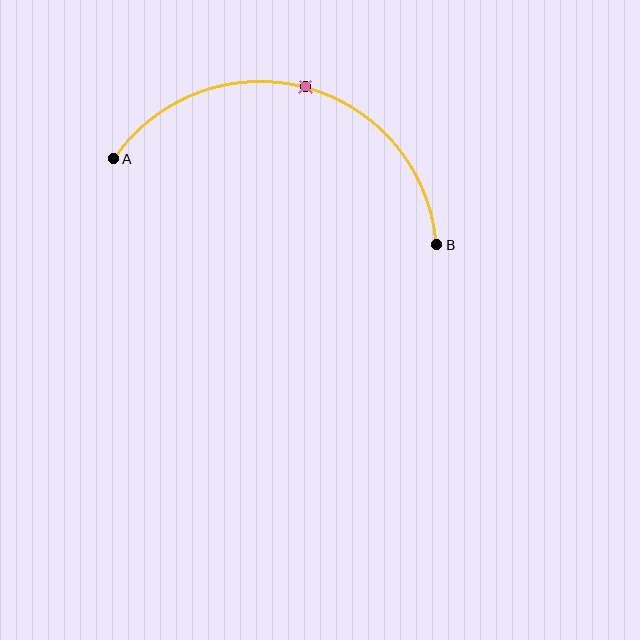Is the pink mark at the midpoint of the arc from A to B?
Yes. The pink mark lies on the arc at equal arc-length from both A and B — it is the arc midpoint.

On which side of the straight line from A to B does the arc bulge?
The arc bulges above the straight line connecting A and B.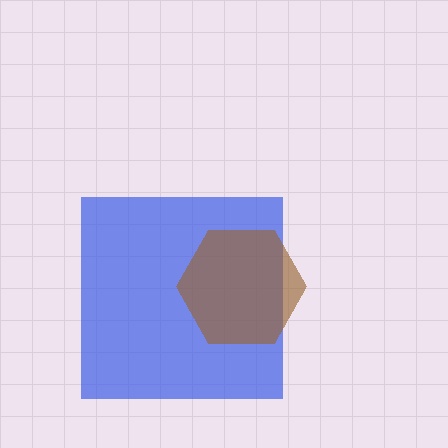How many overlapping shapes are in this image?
There are 2 overlapping shapes in the image.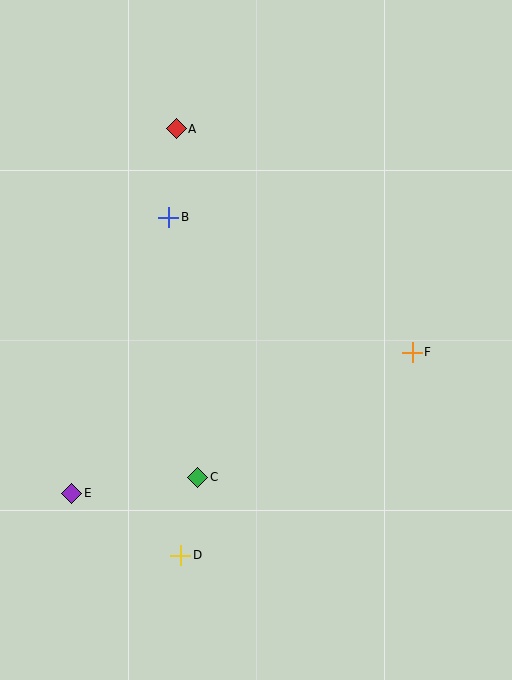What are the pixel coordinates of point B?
Point B is at (169, 217).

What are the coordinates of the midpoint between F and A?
The midpoint between F and A is at (294, 240).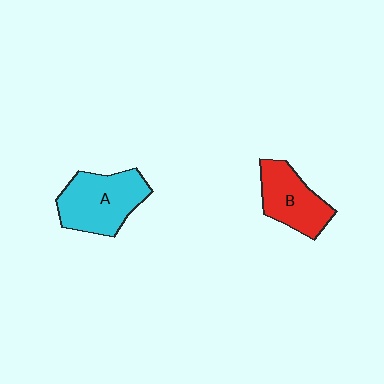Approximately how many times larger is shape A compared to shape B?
Approximately 1.3 times.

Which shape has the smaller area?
Shape B (red).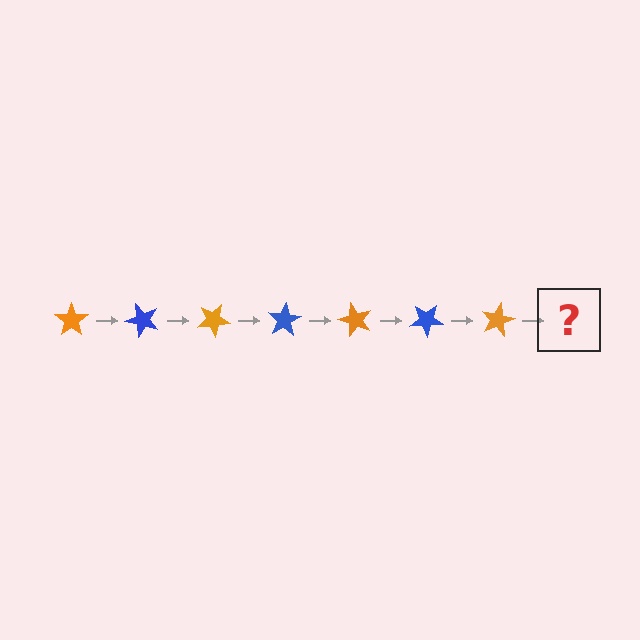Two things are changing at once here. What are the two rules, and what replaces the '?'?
The two rules are that it rotates 50 degrees each step and the color cycles through orange and blue. The '?' should be a blue star, rotated 350 degrees from the start.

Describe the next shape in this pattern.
It should be a blue star, rotated 350 degrees from the start.